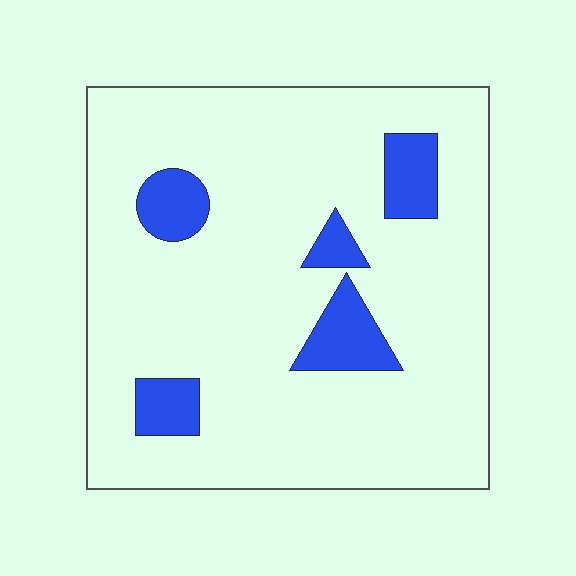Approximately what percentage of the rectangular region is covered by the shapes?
Approximately 15%.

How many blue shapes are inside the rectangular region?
5.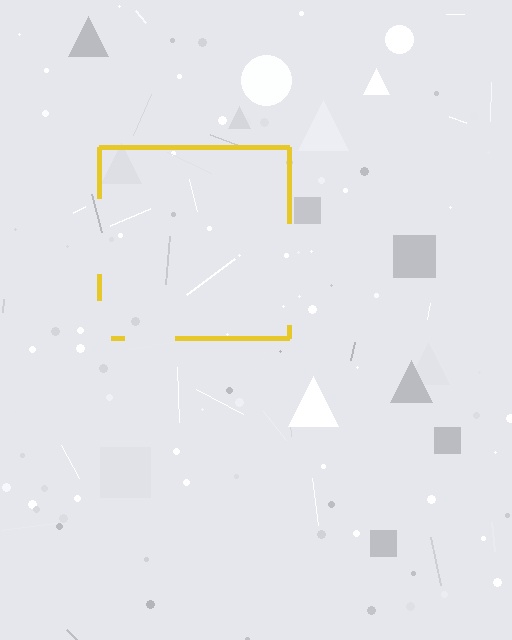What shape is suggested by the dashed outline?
The dashed outline suggests a square.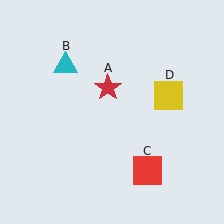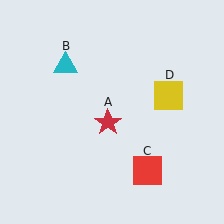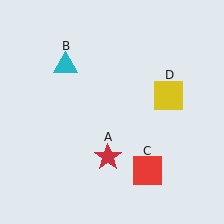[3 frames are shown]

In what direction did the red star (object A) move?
The red star (object A) moved down.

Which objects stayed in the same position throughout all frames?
Cyan triangle (object B) and red square (object C) and yellow square (object D) remained stationary.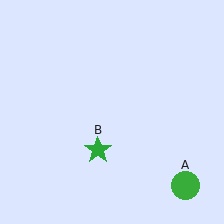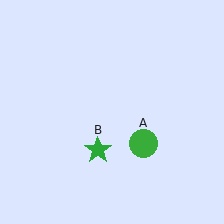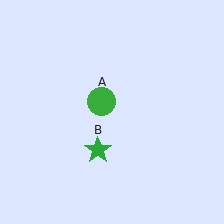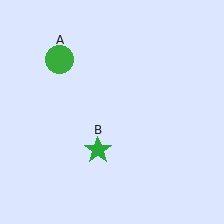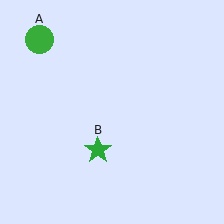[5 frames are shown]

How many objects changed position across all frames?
1 object changed position: green circle (object A).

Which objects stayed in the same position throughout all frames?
Green star (object B) remained stationary.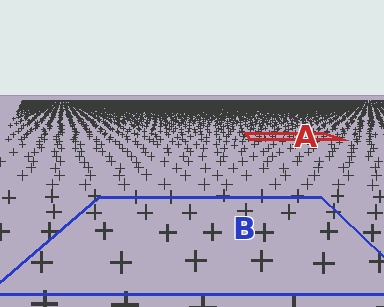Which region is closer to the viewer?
Region B is closer. The texture elements there are larger and more spread out.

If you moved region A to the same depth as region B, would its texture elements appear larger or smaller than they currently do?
They would appear larger. At a closer depth, the same texture elements are projected at a bigger on-screen size.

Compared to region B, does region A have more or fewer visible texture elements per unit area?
Region A has more texture elements per unit area — they are packed more densely because it is farther away.